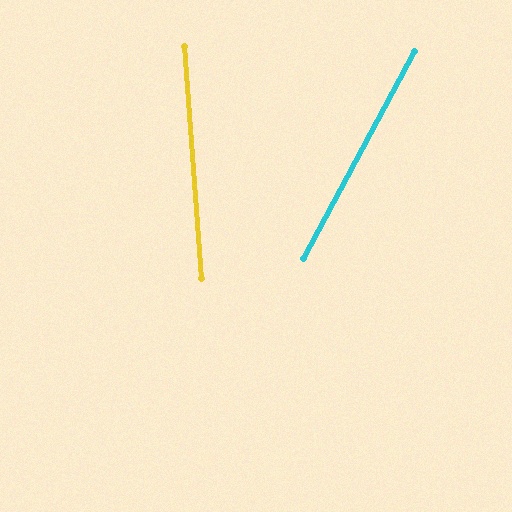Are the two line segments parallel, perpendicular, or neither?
Neither parallel nor perpendicular — they differ by about 32°.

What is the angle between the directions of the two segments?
Approximately 32 degrees.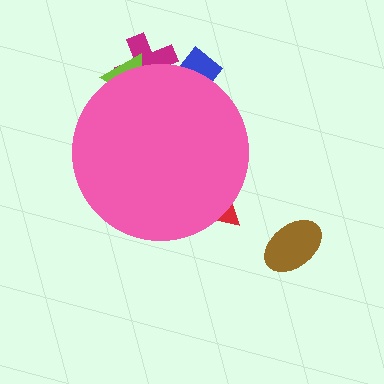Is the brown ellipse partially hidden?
No, the brown ellipse is fully visible.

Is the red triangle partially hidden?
Yes, the red triangle is partially hidden behind the pink circle.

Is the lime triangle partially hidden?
Yes, the lime triangle is partially hidden behind the pink circle.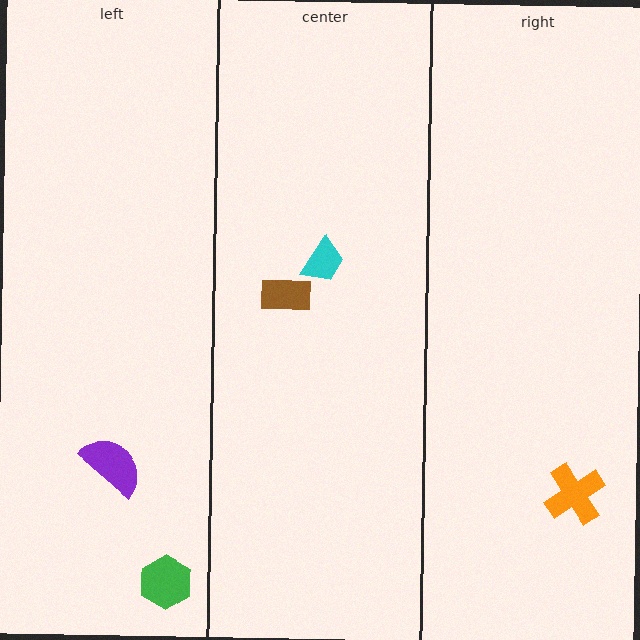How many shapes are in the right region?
1.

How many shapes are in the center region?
2.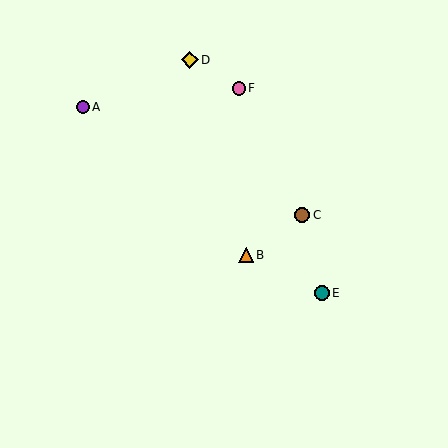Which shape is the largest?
The yellow diamond (labeled D) is the largest.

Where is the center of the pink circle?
The center of the pink circle is at (239, 88).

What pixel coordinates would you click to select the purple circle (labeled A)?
Click at (83, 107) to select the purple circle A.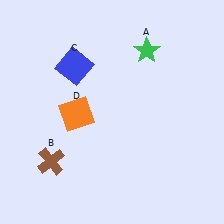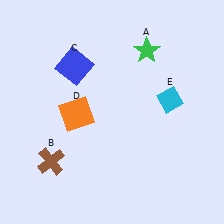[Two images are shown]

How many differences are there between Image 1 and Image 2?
There is 1 difference between the two images.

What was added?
A cyan diamond (E) was added in Image 2.